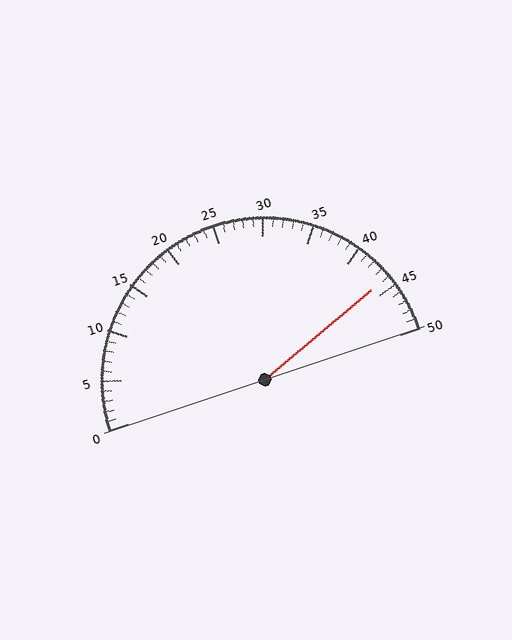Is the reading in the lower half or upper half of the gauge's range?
The reading is in the upper half of the range (0 to 50).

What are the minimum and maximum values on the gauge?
The gauge ranges from 0 to 50.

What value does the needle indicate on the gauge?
The needle indicates approximately 44.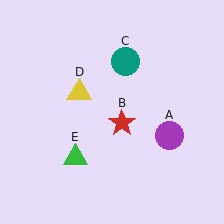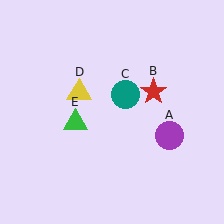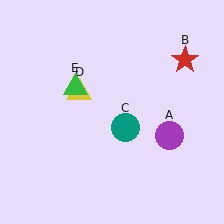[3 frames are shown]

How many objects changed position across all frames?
3 objects changed position: red star (object B), teal circle (object C), green triangle (object E).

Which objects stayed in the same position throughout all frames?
Purple circle (object A) and yellow triangle (object D) remained stationary.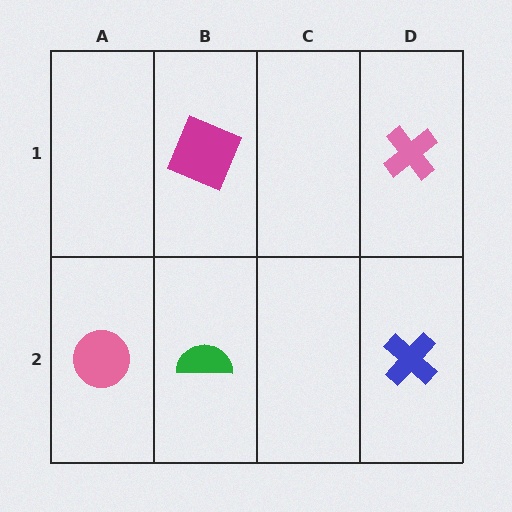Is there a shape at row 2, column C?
No, that cell is empty.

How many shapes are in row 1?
2 shapes.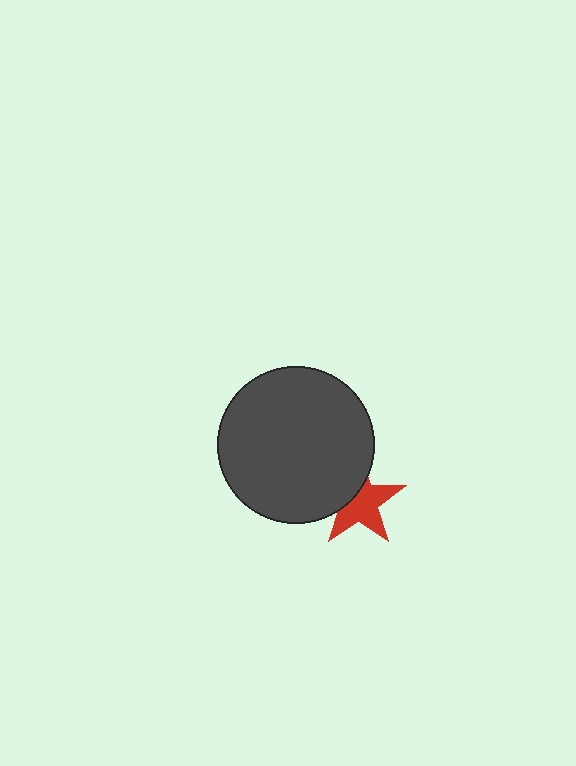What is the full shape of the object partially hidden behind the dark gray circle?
The partially hidden object is a red star.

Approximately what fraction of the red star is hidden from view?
Roughly 37% of the red star is hidden behind the dark gray circle.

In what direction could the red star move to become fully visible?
The red star could move toward the lower-right. That would shift it out from behind the dark gray circle entirely.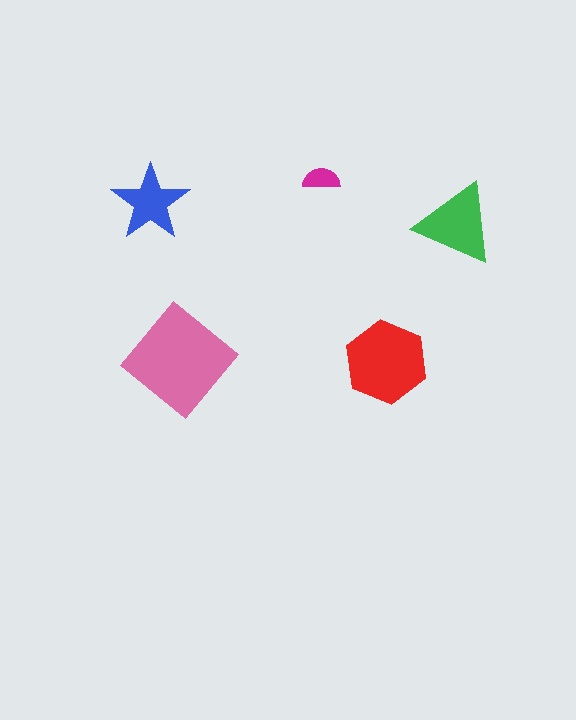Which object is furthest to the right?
The green triangle is rightmost.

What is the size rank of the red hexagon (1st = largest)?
2nd.